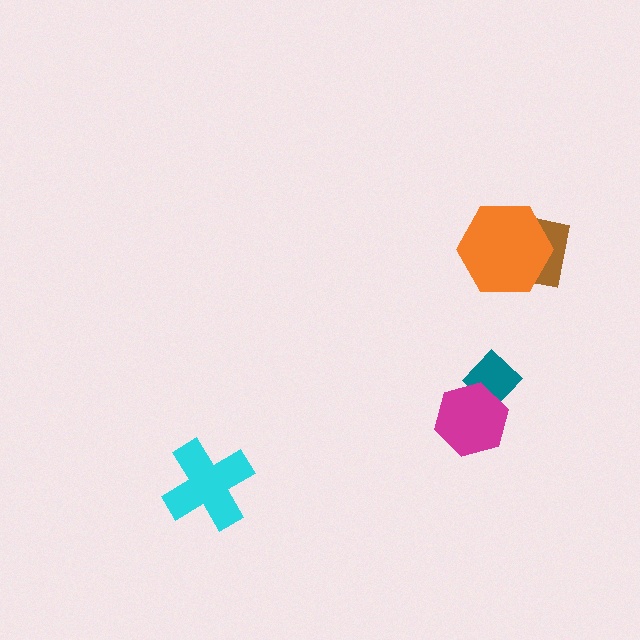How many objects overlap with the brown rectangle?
1 object overlaps with the brown rectangle.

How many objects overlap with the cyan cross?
0 objects overlap with the cyan cross.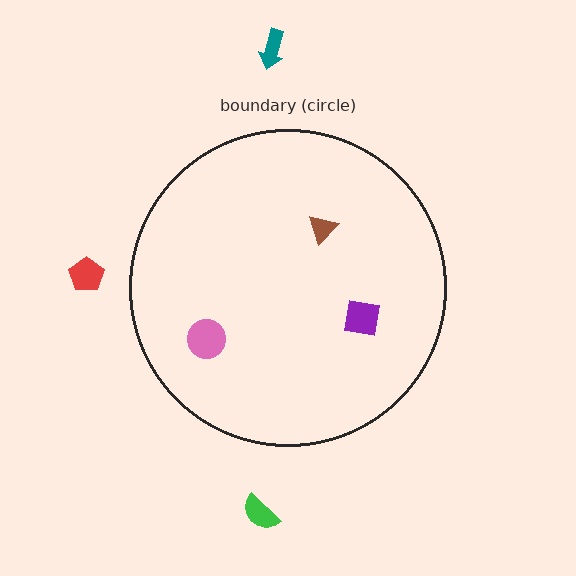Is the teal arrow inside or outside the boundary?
Outside.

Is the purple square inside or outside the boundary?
Inside.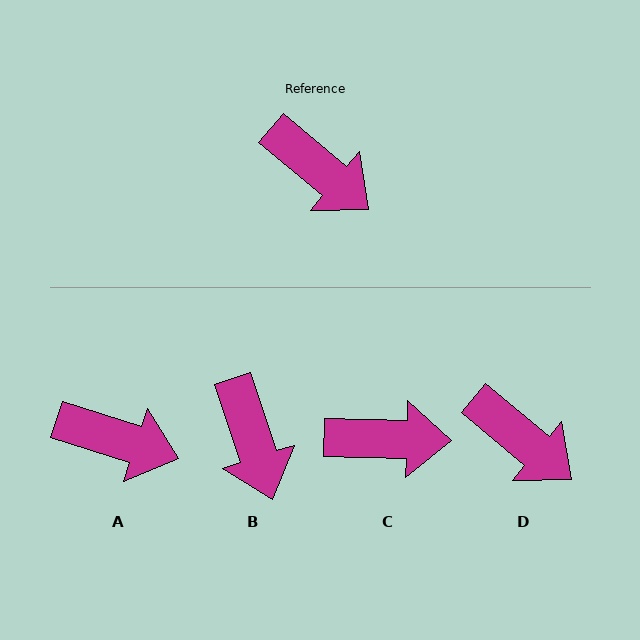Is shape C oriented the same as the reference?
No, it is off by about 39 degrees.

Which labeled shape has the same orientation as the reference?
D.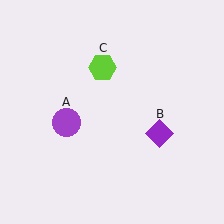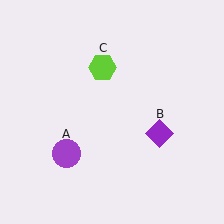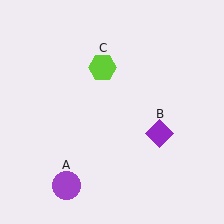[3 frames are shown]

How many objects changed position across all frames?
1 object changed position: purple circle (object A).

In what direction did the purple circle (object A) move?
The purple circle (object A) moved down.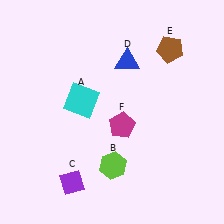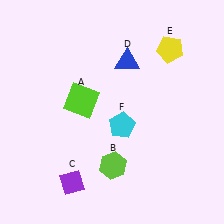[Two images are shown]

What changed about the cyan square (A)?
In Image 1, A is cyan. In Image 2, it changed to lime.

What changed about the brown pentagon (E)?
In Image 1, E is brown. In Image 2, it changed to yellow.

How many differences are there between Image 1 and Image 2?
There are 3 differences between the two images.